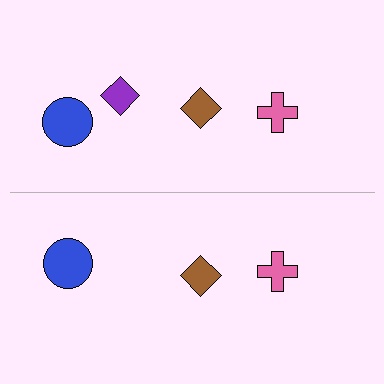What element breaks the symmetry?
A purple diamond is missing from the bottom side.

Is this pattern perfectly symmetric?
No, the pattern is not perfectly symmetric. A purple diamond is missing from the bottom side.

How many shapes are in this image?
There are 7 shapes in this image.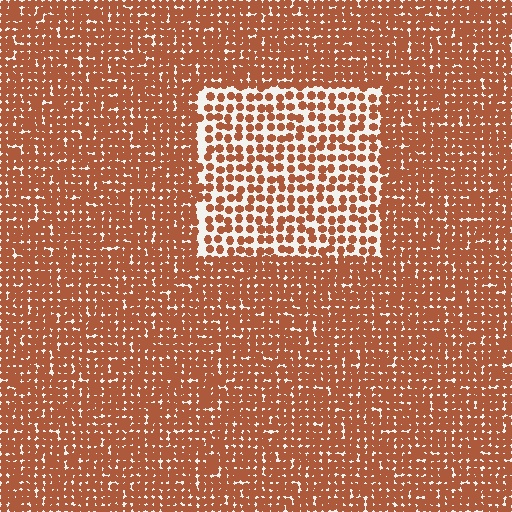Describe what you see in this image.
The image contains small brown elements arranged at two different densities. A rectangle-shaped region is visible where the elements are less densely packed than the surrounding area.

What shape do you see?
I see a rectangle.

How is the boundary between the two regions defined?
The boundary is defined by a change in element density (approximately 1.9x ratio). All elements are the same color, size, and shape.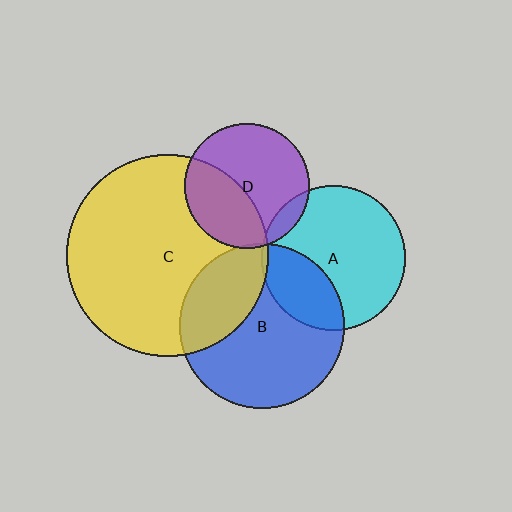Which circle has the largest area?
Circle C (yellow).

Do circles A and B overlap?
Yes.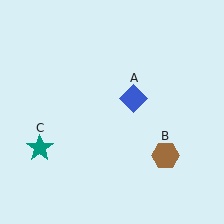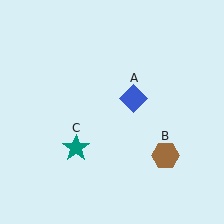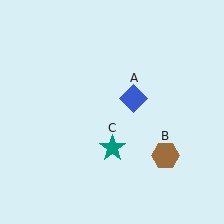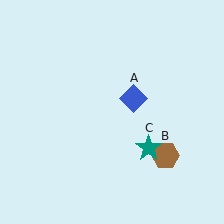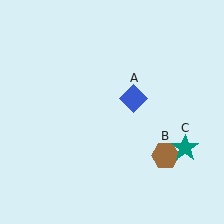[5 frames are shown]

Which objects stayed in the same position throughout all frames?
Blue diamond (object A) and brown hexagon (object B) remained stationary.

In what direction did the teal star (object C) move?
The teal star (object C) moved right.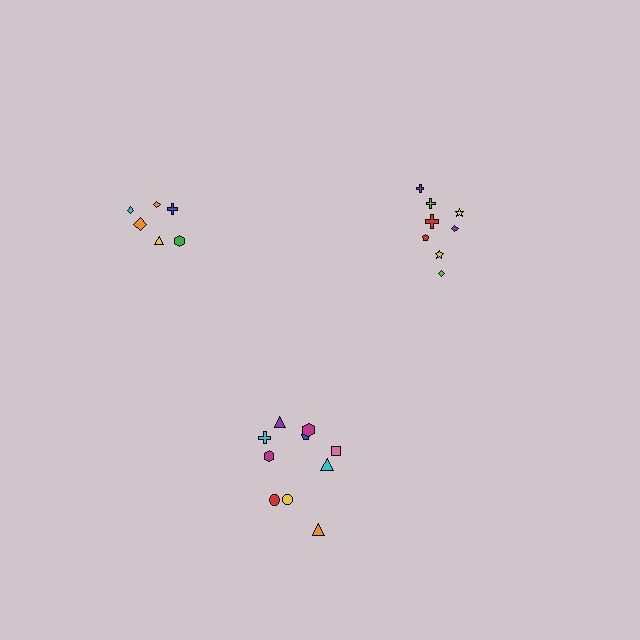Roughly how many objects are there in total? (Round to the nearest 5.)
Roughly 25 objects in total.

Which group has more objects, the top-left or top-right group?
The top-right group.